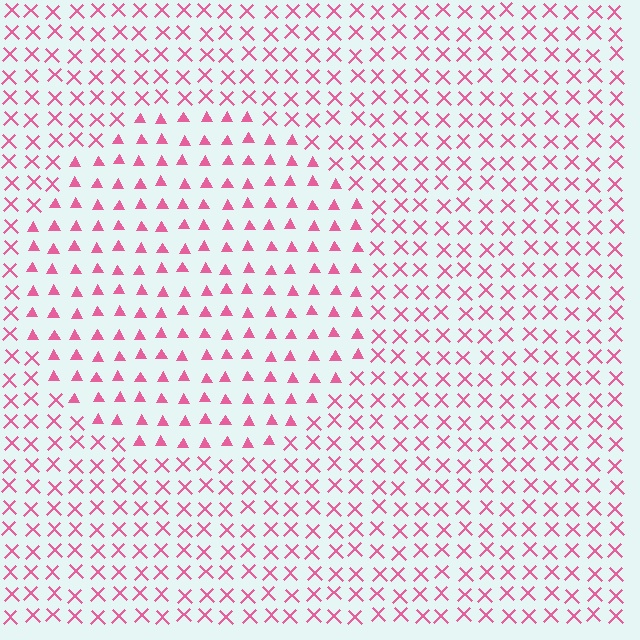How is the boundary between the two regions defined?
The boundary is defined by a change in element shape: triangles inside vs. X marks outside. All elements share the same color and spacing.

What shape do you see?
I see a circle.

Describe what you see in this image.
The image is filled with small pink elements arranged in a uniform grid. A circle-shaped region contains triangles, while the surrounding area contains X marks. The boundary is defined purely by the change in element shape.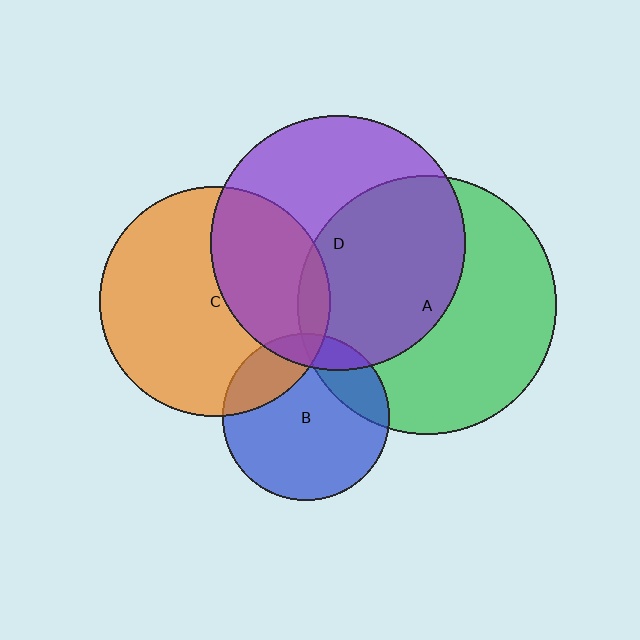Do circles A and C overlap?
Yes.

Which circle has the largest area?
Circle A (green).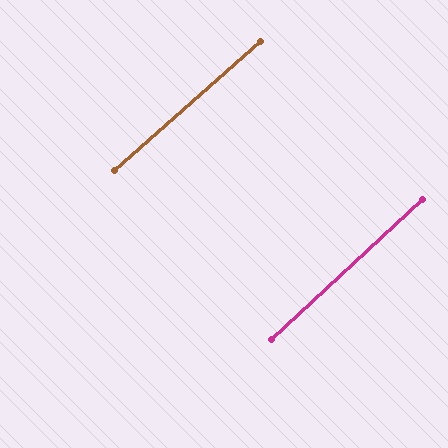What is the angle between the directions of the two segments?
Approximately 1 degree.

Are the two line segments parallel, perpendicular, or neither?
Parallel — their directions differ by only 1.1°.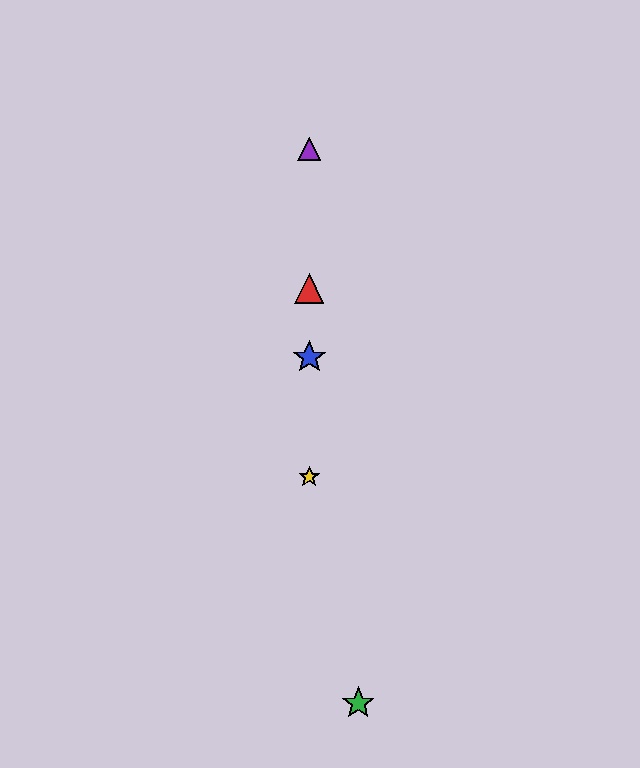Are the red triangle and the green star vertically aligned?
No, the red triangle is at x≈309 and the green star is at x≈358.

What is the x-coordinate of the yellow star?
The yellow star is at x≈309.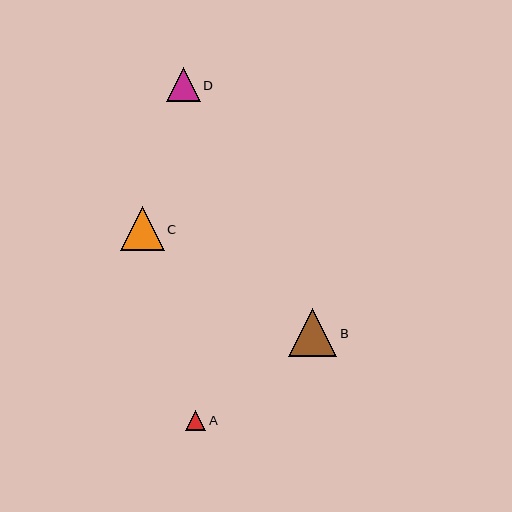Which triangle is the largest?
Triangle B is the largest with a size of approximately 48 pixels.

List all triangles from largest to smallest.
From largest to smallest: B, C, D, A.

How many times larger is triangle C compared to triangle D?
Triangle C is approximately 1.3 times the size of triangle D.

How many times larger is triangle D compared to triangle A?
Triangle D is approximately 1.7 times the size of triangle A.